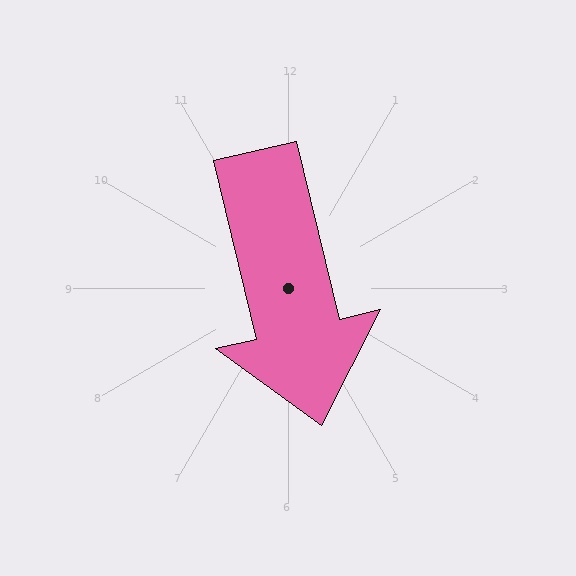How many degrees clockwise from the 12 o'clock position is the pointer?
Approximately 166 degrees.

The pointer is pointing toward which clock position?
Roughly 6 o'clock.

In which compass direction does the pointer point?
South.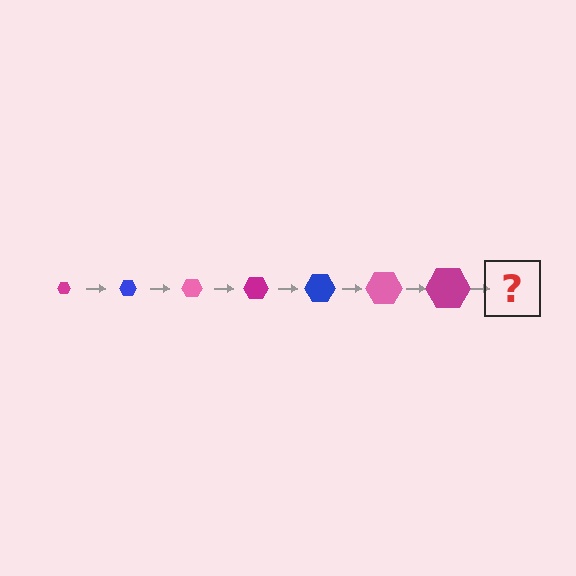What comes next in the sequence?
The next element should be a blue hexagon, larger than the previous one.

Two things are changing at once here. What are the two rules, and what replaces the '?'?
The two rules are that the hexagon grows larger each step and the color cycles through magenta, blue, and pink. The '?' should be a blue hexagon, larger than the previous one.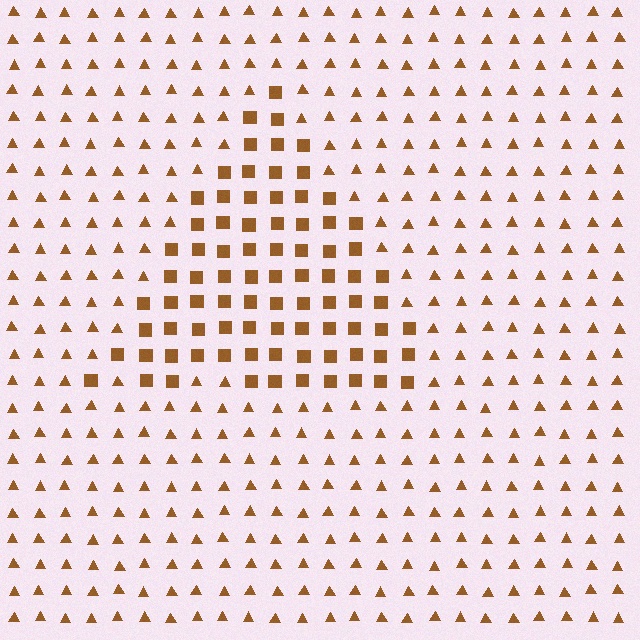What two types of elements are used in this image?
The image uses squares inside the triangle region and triangles outside it.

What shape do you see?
I see a triangle.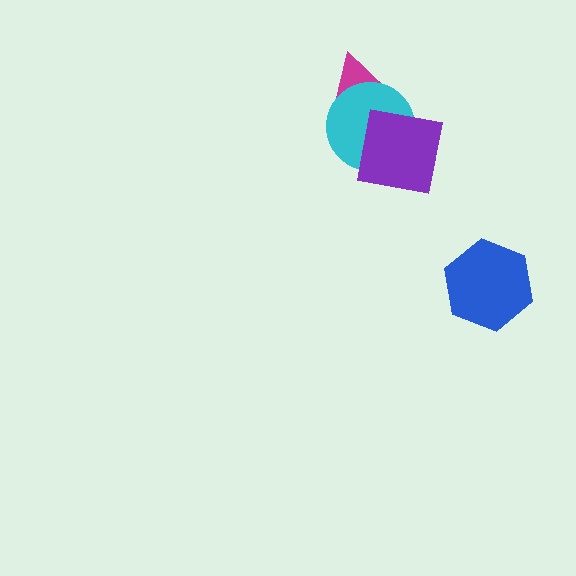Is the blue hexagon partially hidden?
No, no other shape covers it.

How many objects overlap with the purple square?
1 object overlaps with the purple square.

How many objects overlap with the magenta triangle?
1 object overlaps with the magenta triangle.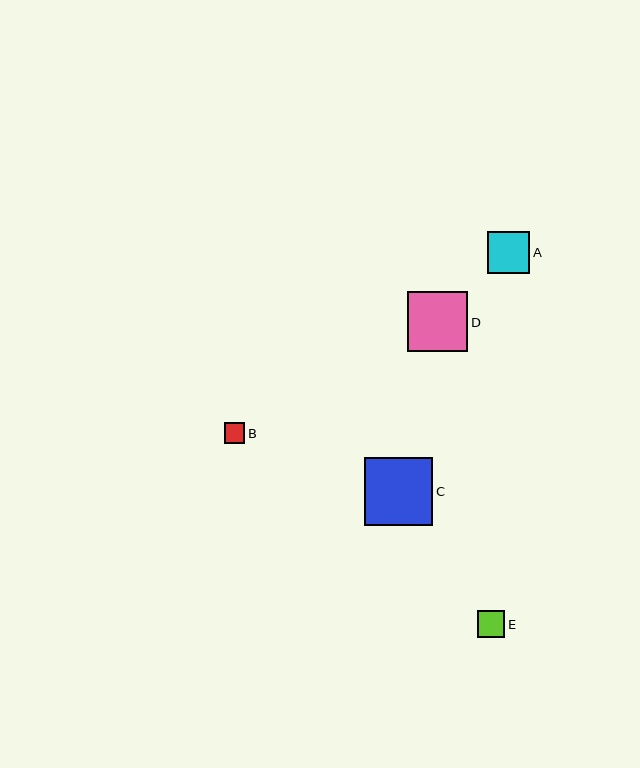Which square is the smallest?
Square B is the smallest with a size of approximately 20 pixels.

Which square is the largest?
Square C is the largest with a size of approximately 68 pixels.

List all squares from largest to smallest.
From largest to smallest: C, D, A, E, B.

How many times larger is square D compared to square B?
Square D is approximately 3.0 times the size of square B.